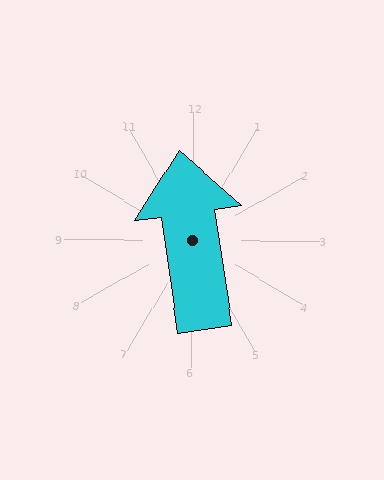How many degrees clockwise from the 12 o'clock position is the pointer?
Approximately 352 degrees.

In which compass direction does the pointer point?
North.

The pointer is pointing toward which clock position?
Roughly 12 o'clock.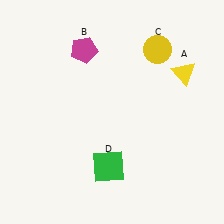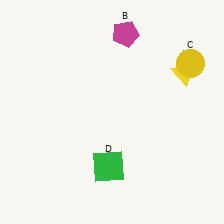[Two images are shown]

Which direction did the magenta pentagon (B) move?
The magenta pentagon (B) moved right.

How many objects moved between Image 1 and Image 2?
2 objects moved between the two images.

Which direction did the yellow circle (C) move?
The yellow circle (C) moved right.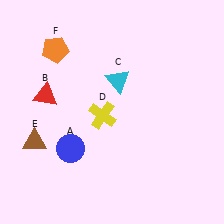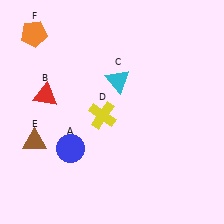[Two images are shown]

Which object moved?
The orange pentagon (F) moved left.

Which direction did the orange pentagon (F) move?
The orange pentagon (F) moved left.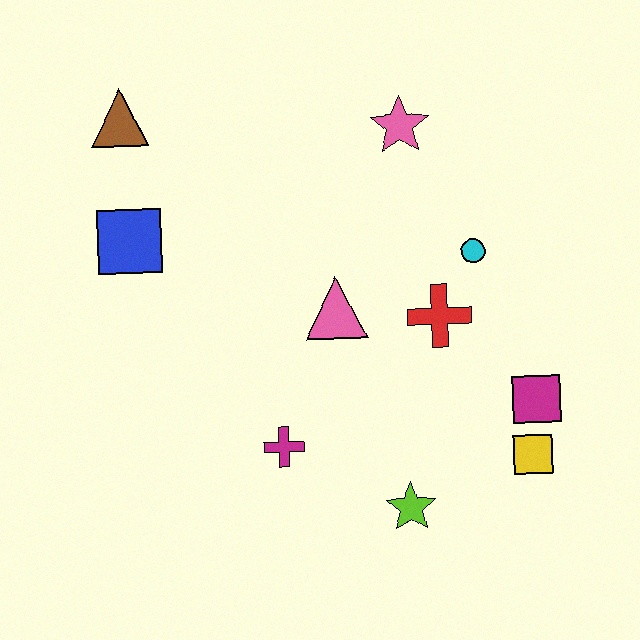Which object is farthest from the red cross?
The brown triangle is farthest from the red cross.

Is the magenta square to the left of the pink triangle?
No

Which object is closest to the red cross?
The cyan circle is closest to the red cross.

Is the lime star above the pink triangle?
No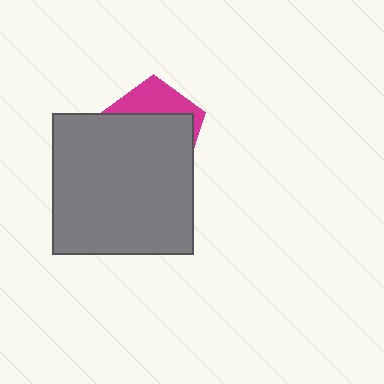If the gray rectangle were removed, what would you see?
You would see the complete magenta pentagon.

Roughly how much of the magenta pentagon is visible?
A small part of it is visible (roughly 32%).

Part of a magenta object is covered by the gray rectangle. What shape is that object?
It is a pentagon.